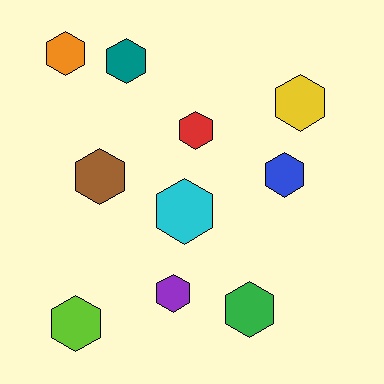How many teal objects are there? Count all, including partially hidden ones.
There is 1 teal object.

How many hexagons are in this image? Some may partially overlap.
There are 10 hexagons.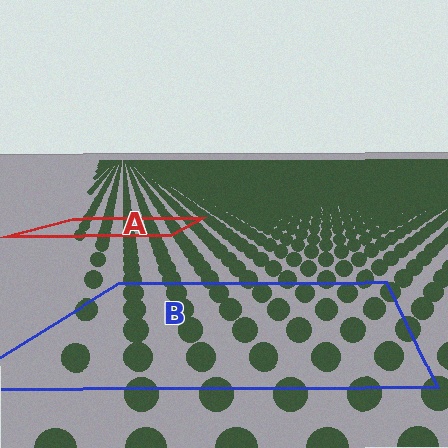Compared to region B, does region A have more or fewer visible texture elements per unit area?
Region A has more texture elements per unit area — they are packed more densely because it is farther away.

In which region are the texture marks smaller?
The texture marks are smaller in region A, because it is farther away.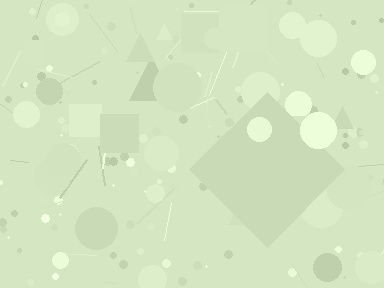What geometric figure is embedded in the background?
A diamond is embedded in the background.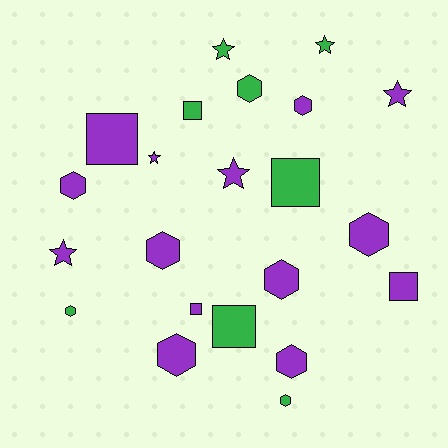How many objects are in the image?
There are 22 objects.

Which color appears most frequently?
Purple, with 14 objects.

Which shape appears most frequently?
Hexagon, with 10 objects.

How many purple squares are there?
There are 3 purple squares.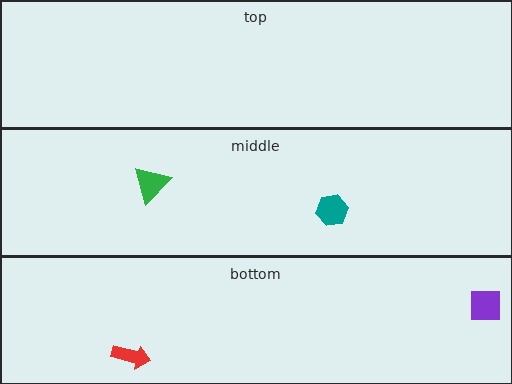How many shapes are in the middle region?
2.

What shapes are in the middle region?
The green triangle, the teal hexagon.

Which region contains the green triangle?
The middle region.